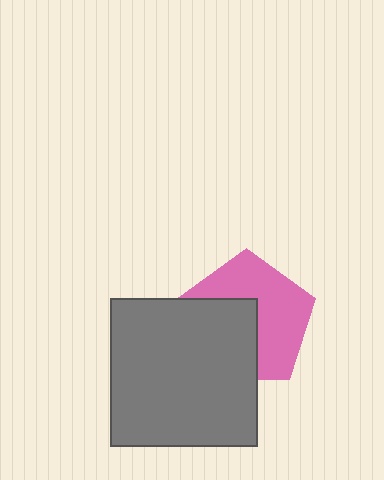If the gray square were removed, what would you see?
You would see the complete pink pentagon.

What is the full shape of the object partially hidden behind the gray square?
The partially hidden object is a pink pentagon.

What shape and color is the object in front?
The object in front is a gray square.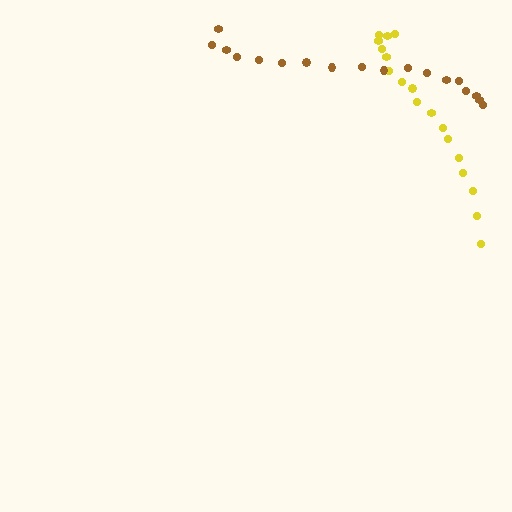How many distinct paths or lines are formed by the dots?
There are 2 distinct paths.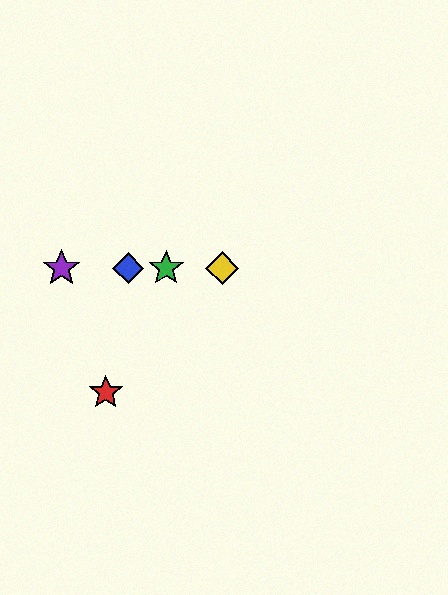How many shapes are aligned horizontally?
4 shapes (the blue diamond, the green star, the yellow diamond, the purple star) are aligned horizontally.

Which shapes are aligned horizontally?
The blue diamond, the green star, the yellow diamond, the purple star are aligned horizontally.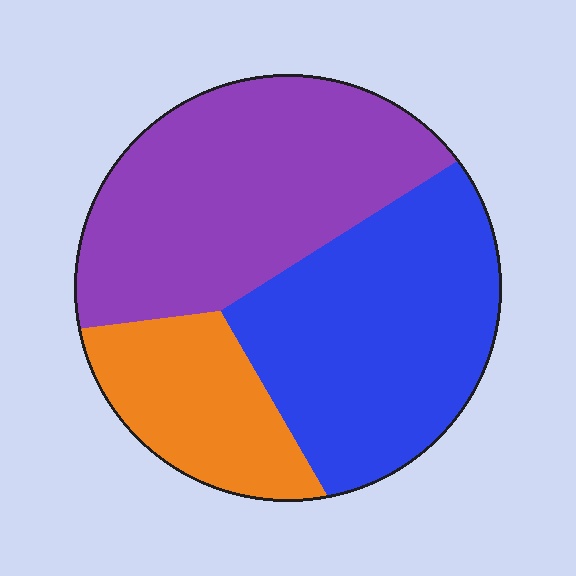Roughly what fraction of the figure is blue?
Blue takes up about two fifths (2/5) of the figure.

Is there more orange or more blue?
Blue.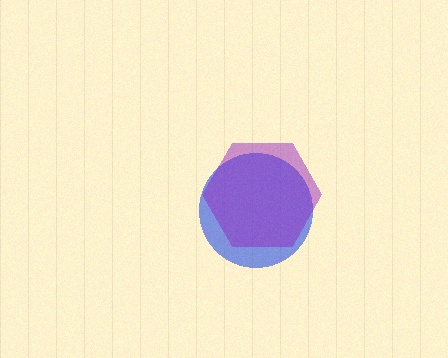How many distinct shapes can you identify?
There are 2 distinct shapes: a blue circle, a purple hexagon.